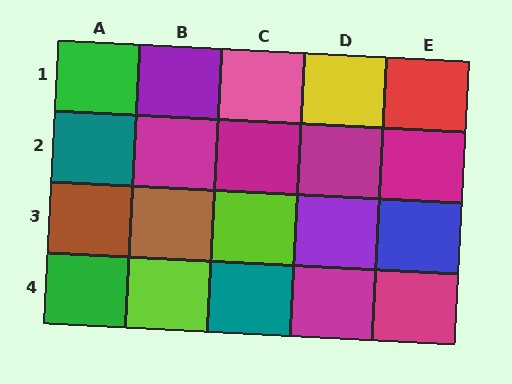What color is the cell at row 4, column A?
Green.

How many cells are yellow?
1 cell is yellow.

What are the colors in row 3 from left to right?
Brown, brown, lime, purple, blue.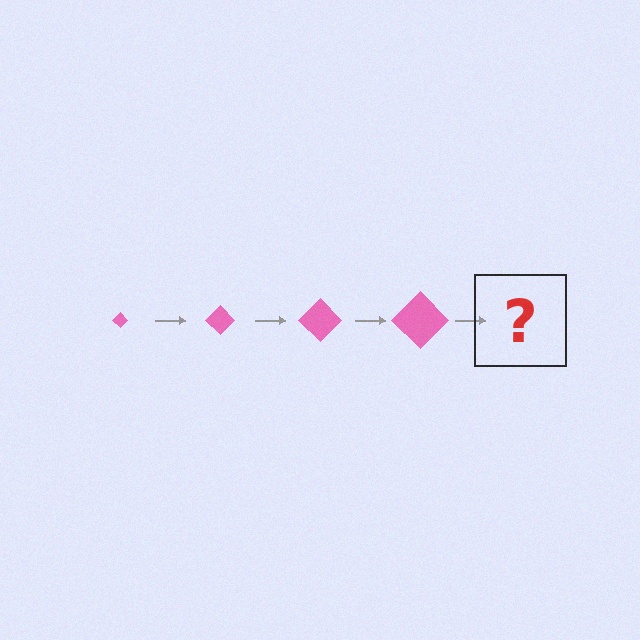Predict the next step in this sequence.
The next step is a pink diamond, larger than the previous one.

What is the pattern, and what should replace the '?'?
The pattern is that the diamond gets progressively larger each step. The '?' should be a pink diamond, larger than the previous one.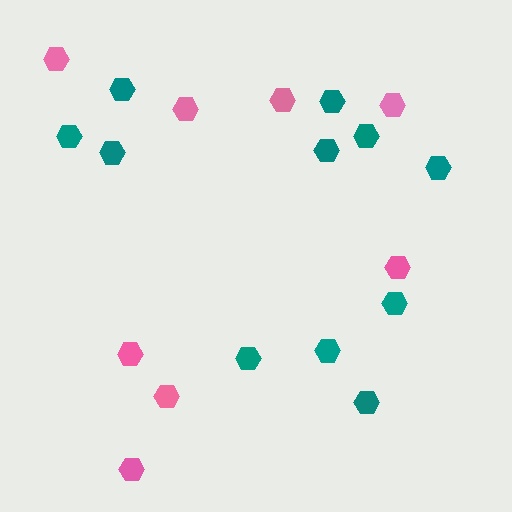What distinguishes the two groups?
There are 2 groups: one group of pink hexagons (8) and one group of teal hexagons (11).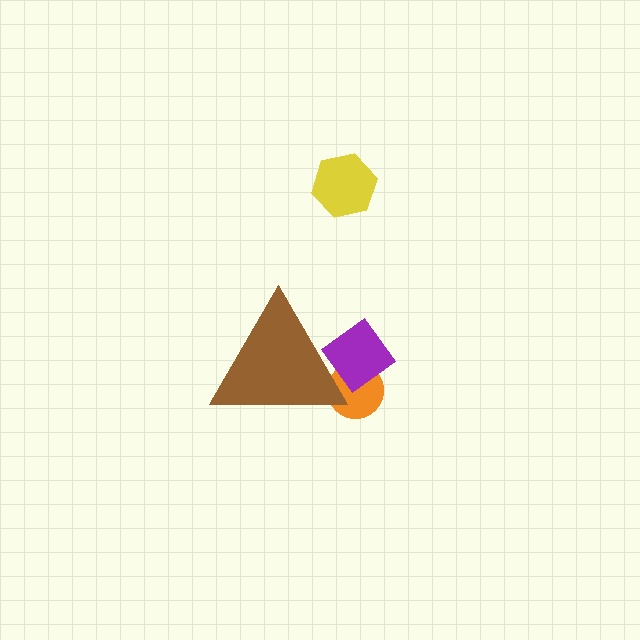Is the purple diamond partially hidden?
Yes, the purple diamond is partially hidden behind the brown triangle.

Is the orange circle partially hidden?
Yes, the orange circle is partially hidden behind the brown triangle.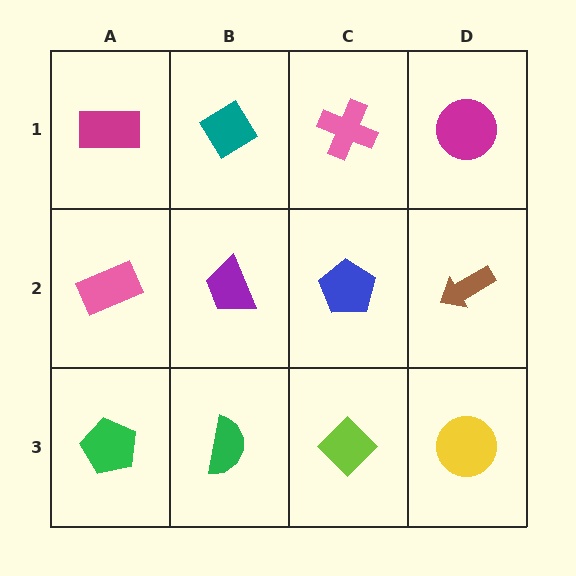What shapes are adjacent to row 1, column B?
A purple trapezoid (row 2, column B), a magenta rectangle (row 1, column A), a pink cross (row 1, column C).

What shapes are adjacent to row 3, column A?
A pink rectangle (row 2, column A), a green semicircle (row 3, column B).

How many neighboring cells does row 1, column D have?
2.